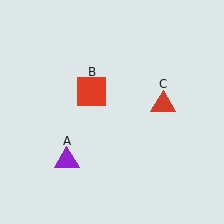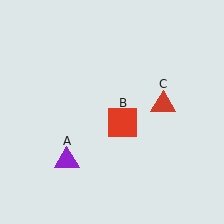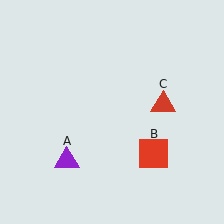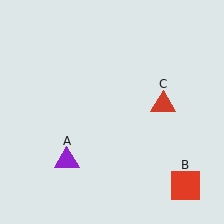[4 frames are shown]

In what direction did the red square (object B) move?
The red square (object B) moved down and to the right.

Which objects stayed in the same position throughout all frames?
Purple triangle (object A) and red triangle (object C) remained stationary.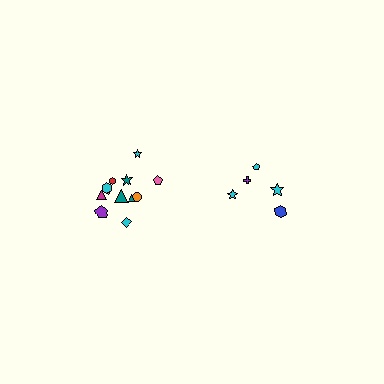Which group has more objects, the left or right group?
The left group.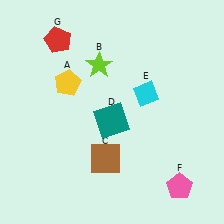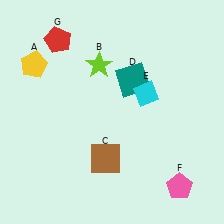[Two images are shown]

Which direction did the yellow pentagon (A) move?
The yellow pentagon (A) moved left.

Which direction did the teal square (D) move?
The teal square (D) moved up.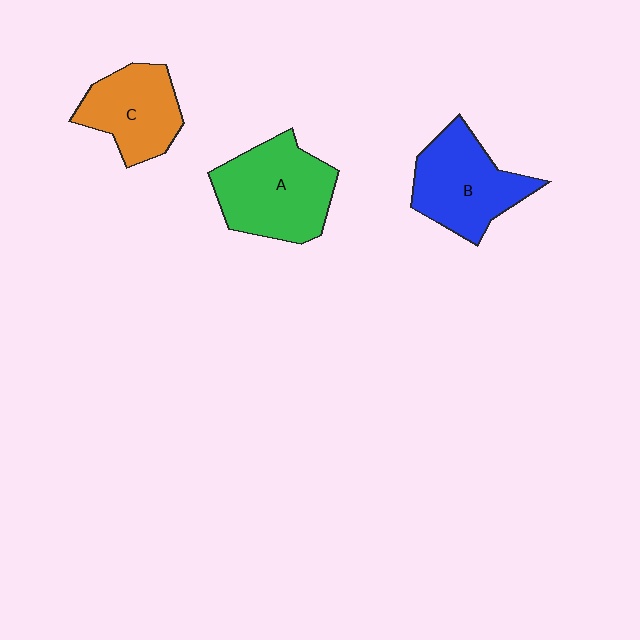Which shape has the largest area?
Shape A (green).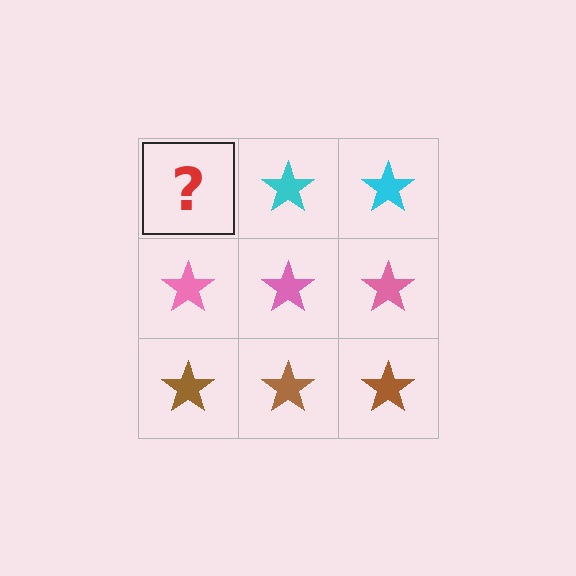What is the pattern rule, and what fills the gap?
The rule is that each row has a consistent color. The gap should be filled with a cyan star.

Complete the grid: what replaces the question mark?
The question mark should be replaced with a cyan star.